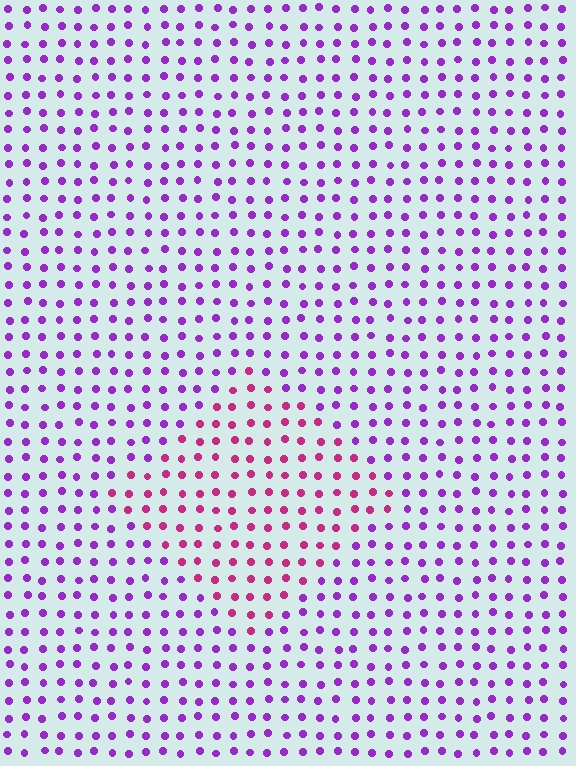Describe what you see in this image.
The image is filled with small purple elements in a uniform arrangement. A diamond-shaped region is visible where the elements are tinted to a slightly different hue, forming a subtle color boundary.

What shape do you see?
I see a diamond.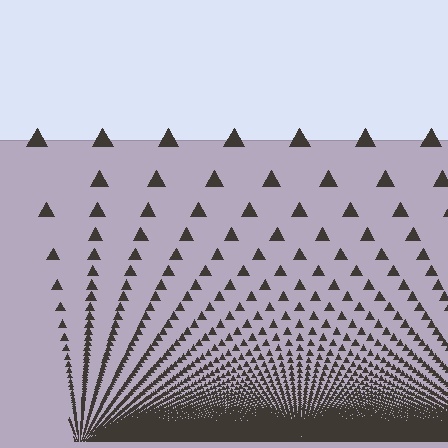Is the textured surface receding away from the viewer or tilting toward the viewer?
The surface appears to tilt toward the viewer. Texture elements get larger and sparser toward the top.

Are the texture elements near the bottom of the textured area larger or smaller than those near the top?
Smaller. The gradient is inverted — elements near the bottom are smaller and denser.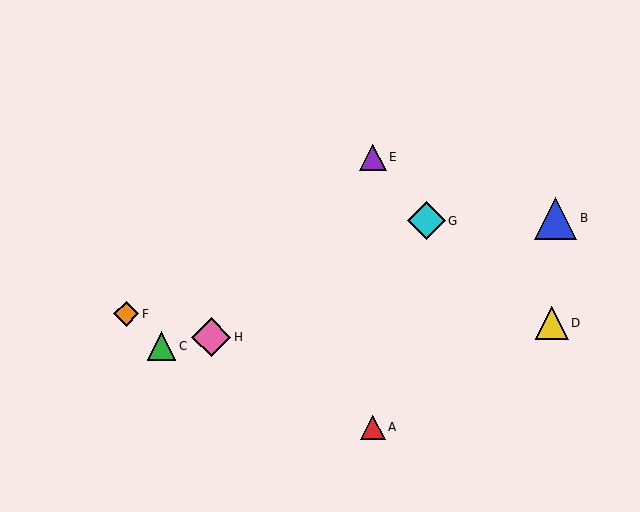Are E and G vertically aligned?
No, E is at x≈373 and G is at x≈426.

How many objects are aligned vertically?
2 objects (A, E) are aligned vertically.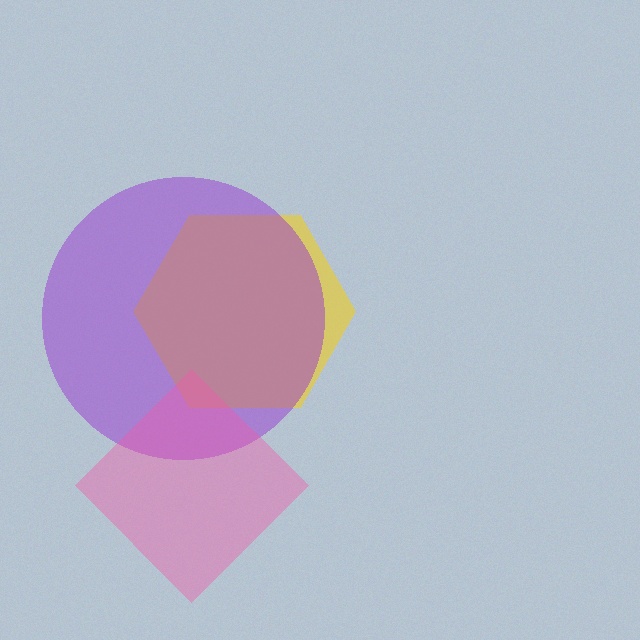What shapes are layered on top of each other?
The layered shapes are: a yellow hexagon, a purple circle, a pink diamond.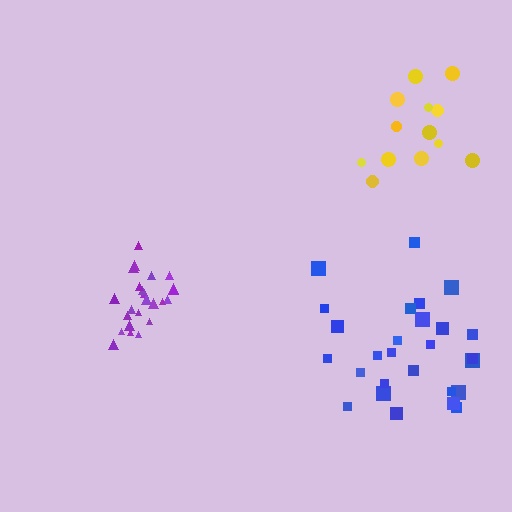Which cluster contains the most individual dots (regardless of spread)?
Blue (27).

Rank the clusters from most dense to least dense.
purple, yellow, blue.